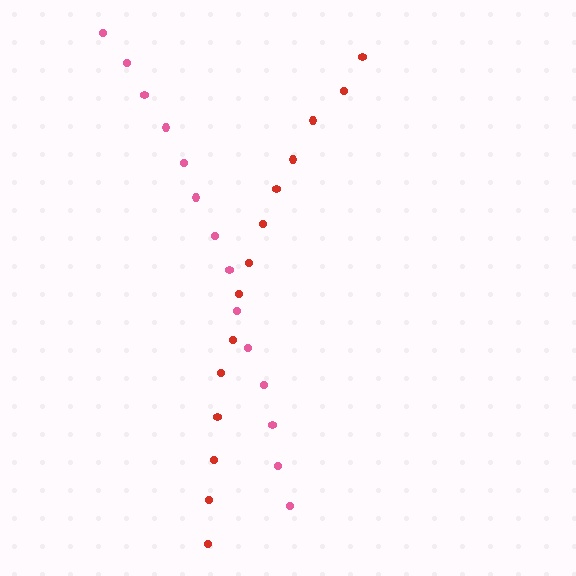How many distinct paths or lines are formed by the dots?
There are 2 distinct paths.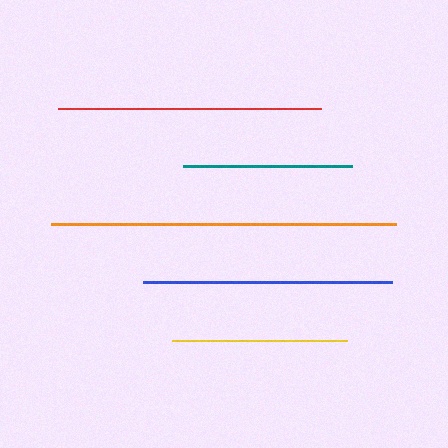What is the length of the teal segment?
The teal segment is approximately 169 pixels long.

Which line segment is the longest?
The orange line is the longest at approximately 344 pixels.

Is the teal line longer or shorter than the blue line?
The blue line is longer than the teal line.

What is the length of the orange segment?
The orange segment is approximately 344 pixels long.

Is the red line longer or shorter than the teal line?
The red line is longer than the teal line.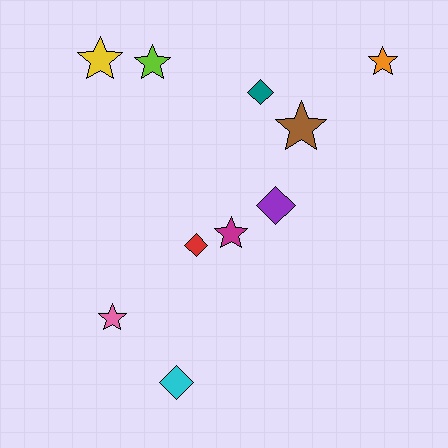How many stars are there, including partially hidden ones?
There are 6 stars.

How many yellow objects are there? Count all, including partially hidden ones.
There is 1 yellow object.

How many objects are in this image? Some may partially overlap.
There are 10 objects.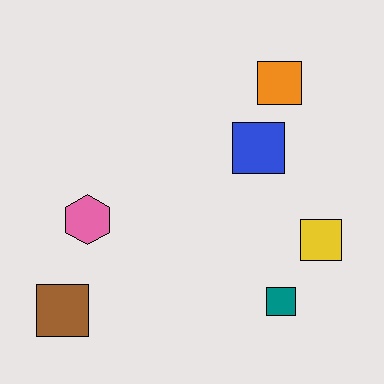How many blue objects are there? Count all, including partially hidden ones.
There is 1 blue object.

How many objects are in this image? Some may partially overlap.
There are 6 objects.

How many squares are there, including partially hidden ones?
There are 5 squares.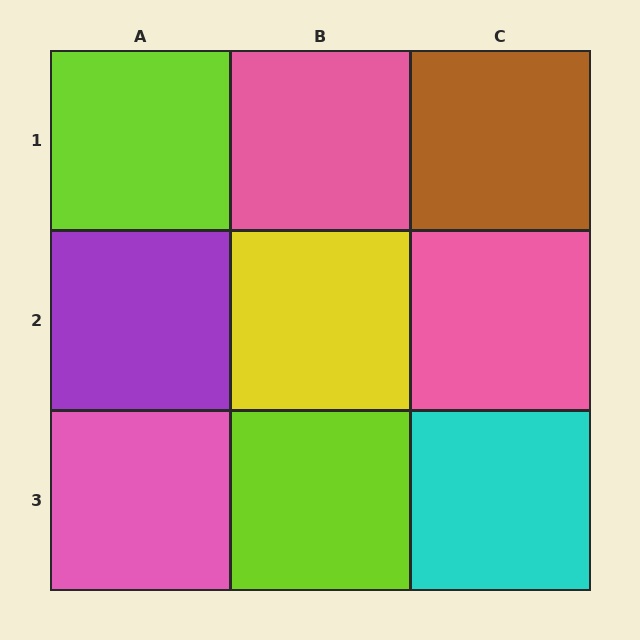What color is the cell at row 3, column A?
Pink.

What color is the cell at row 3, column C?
Cyan.